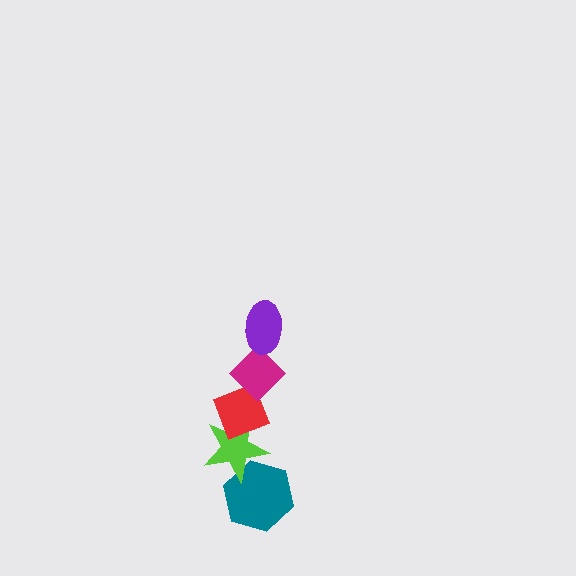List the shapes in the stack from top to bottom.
From top to bottom: the purple ellipse, the magenta diamond, the red diamond, the lime star, the teal hexagon.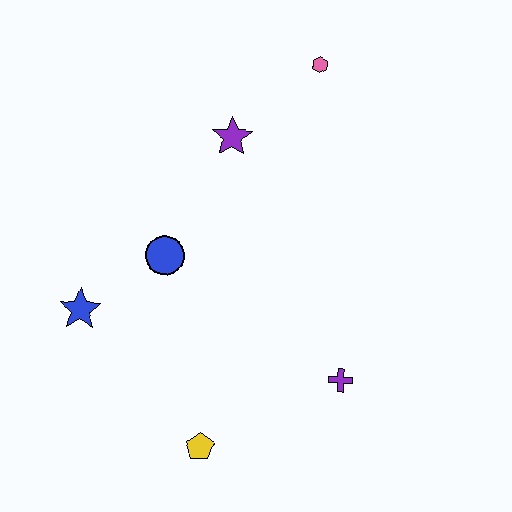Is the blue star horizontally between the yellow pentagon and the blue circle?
No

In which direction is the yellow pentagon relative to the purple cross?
The yellow pentagon is to the left of the purple cross.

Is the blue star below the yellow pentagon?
No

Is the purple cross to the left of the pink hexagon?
No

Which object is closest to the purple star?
The pink hexagon is closest to the purple star.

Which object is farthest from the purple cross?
The pink hexagon is farthest from the purple cross.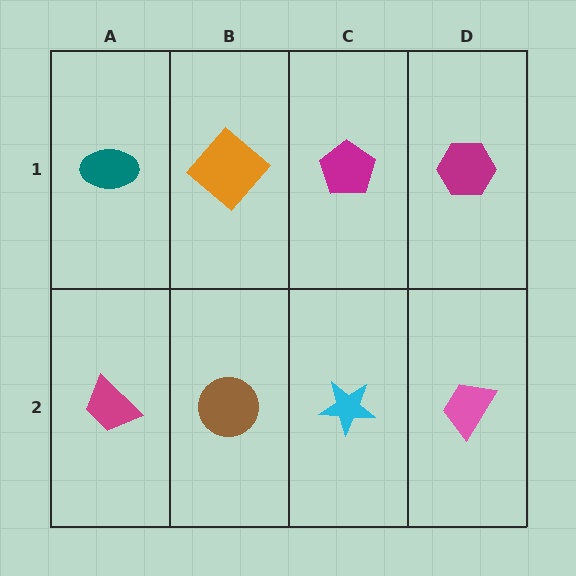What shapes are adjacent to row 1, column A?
A magenta trapezoid (row 2, column A), an orange diamond (row 1, column B).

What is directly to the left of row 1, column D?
A magenta pentagon.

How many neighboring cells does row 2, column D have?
2.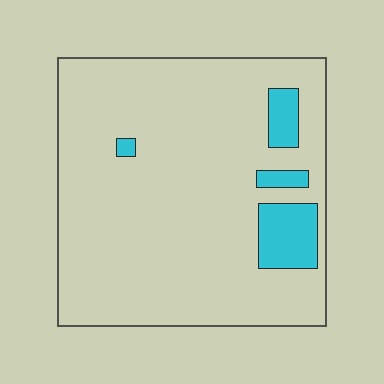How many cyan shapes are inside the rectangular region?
4.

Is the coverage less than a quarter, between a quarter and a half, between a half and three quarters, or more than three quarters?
Less than a quarter.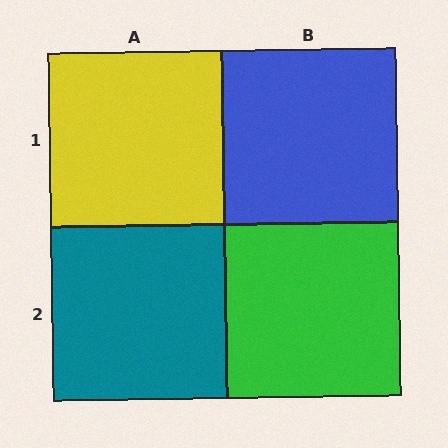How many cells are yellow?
1 cell is yellow.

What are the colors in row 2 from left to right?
Teal, green.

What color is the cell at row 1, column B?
Blue.